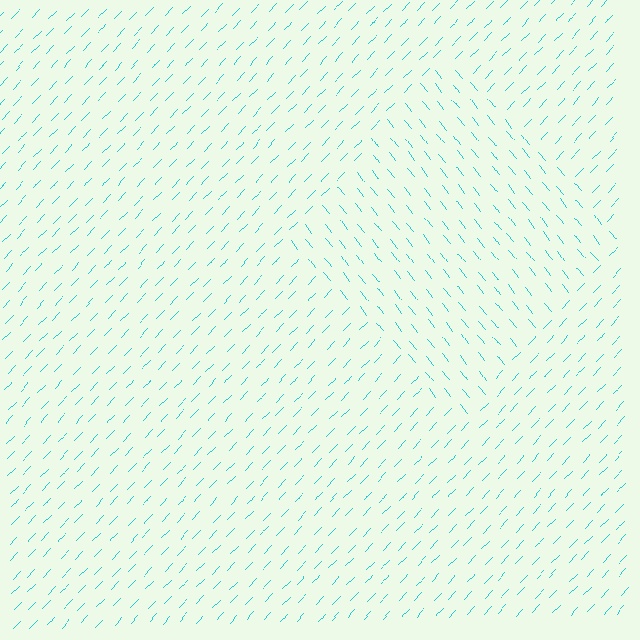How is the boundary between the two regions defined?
The boundary is defined purely by a change in line orientation (approximately 82 degrees difference). All lines are the same color and thickness.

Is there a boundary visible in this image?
Yes, there is a texture boundary formed by a change in line orientation.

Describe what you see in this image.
The image is filled with small cyan line segments. A diamond region in the image has lines oriented differently from the surrounding lines, creating a visible texture boundary.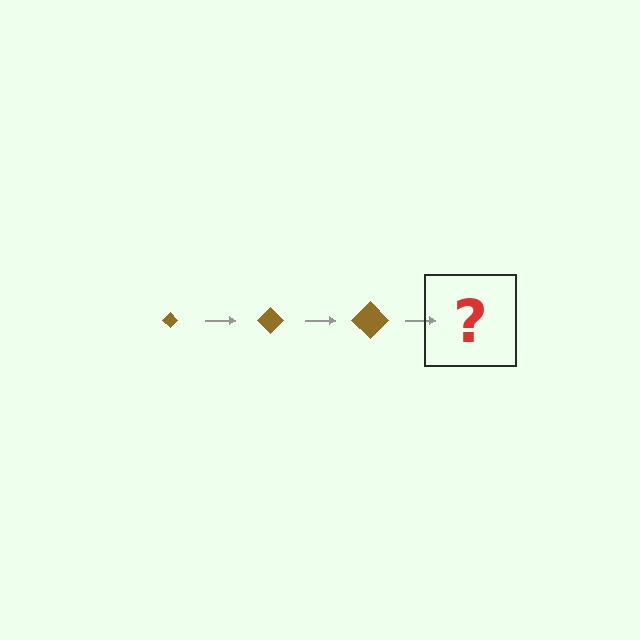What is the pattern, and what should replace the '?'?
The pattern is that the diamond gets progressively larger each step. The '?' should be a brown diamond, larger than the previous one.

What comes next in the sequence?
The next element should be a brown diamond, larger than the previous one.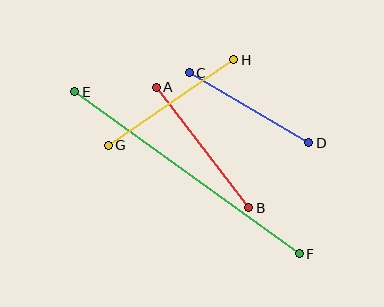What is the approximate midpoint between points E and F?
The midpoint is at approximately (187, 173) pixels.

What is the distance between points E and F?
The distance is approximately 277 pixels.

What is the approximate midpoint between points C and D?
The midpoint is at approximately (249, 108) pixels.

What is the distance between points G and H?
The distance is approximately 152 pixels.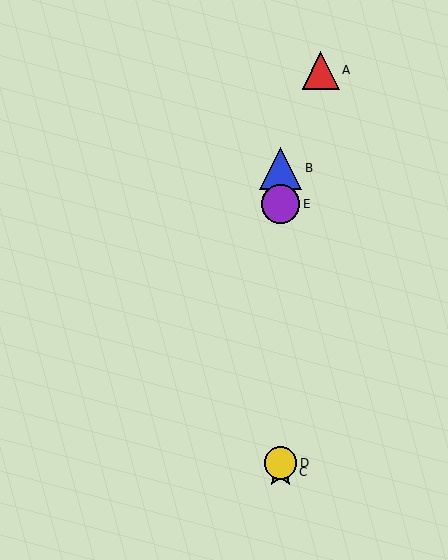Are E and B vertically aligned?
Yes, both are at x≈281.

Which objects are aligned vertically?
Objects B, C, D, E are aligned vertically.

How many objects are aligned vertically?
4 objects (B, C, D, E) are aligned vertically.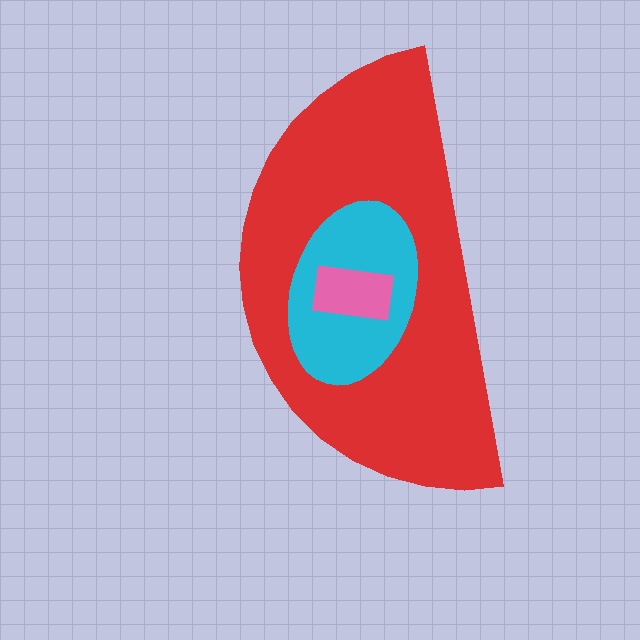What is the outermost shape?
The red semicircle.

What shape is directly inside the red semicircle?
The cyan ellipse.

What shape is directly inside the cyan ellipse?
The pink rectangle.